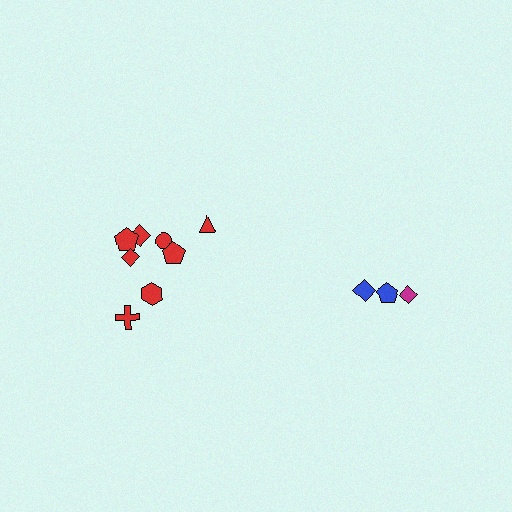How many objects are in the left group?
There are 8 objects.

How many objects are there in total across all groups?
There are 11 objects.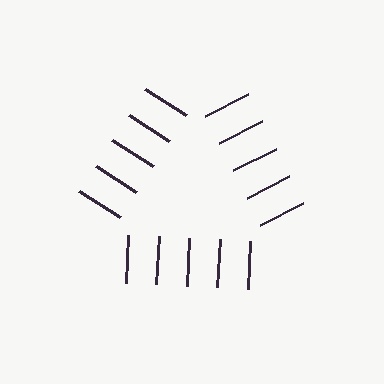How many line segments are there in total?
15 — 5 along each of the 3 edges.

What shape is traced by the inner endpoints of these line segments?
An illusory triangle — the line segments terminate on its edges but no continuous stroke is drawn.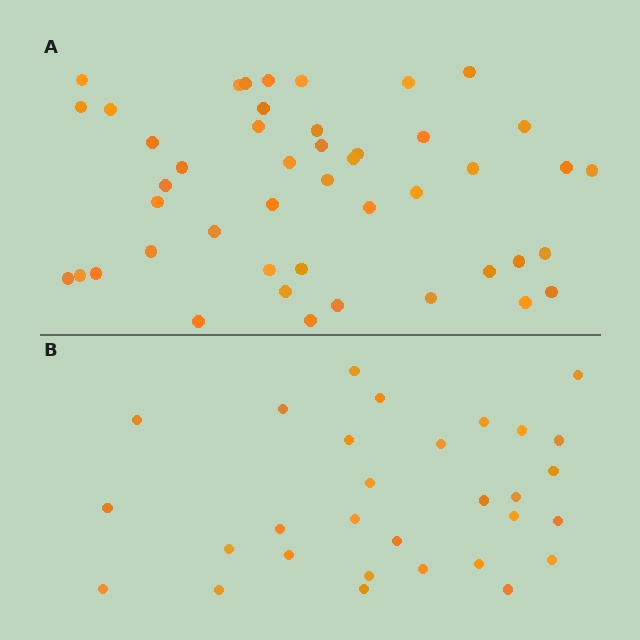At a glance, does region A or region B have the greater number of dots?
Region A (the top region) has more dots.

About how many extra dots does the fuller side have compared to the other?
Region A has approximately 15 more dots than region B.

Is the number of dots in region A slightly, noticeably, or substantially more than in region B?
Region A has substantially more. The ratio is roughly 1.5 to 1.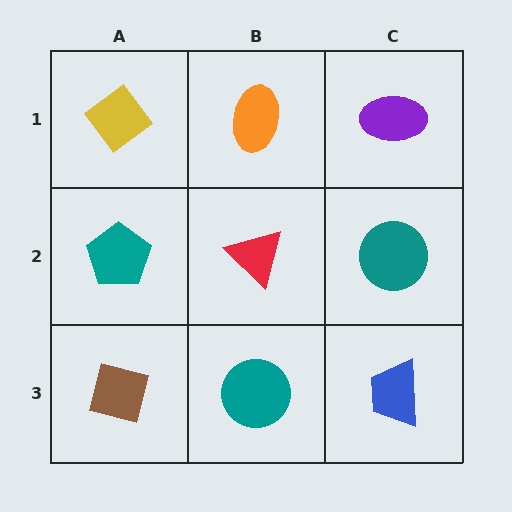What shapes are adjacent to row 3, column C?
A teal circle (row 2, column C), a teal circle (row 3, column B).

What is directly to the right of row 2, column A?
A red triangle.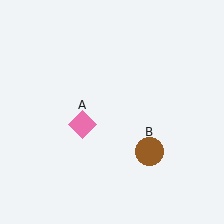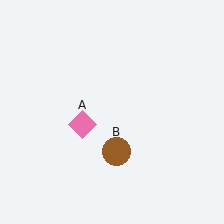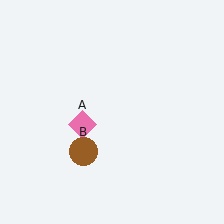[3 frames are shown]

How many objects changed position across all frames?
1 object changed position: brown circle (object B).